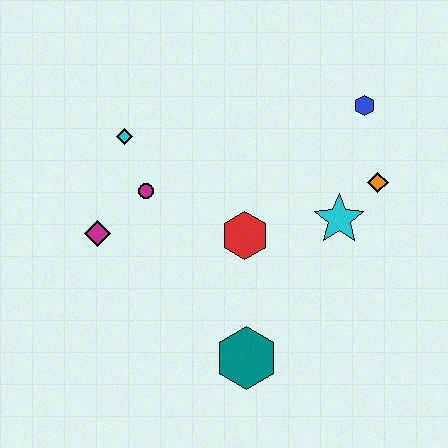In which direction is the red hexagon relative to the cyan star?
The red hexagon is to the left of the cyan star.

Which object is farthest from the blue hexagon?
The magenta diamond is farthest from the blue hexagon.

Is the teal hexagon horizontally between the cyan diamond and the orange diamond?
Yes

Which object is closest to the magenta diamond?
The magenta circle is closest to the magenta diamond.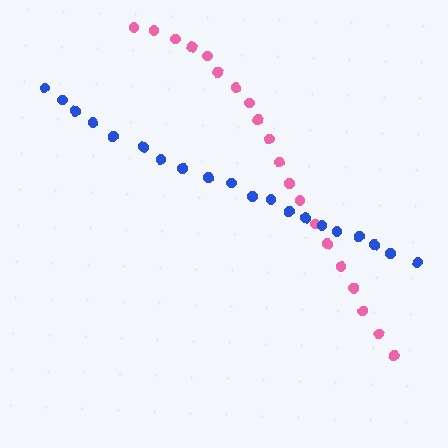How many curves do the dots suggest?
There are 2 distinct paths.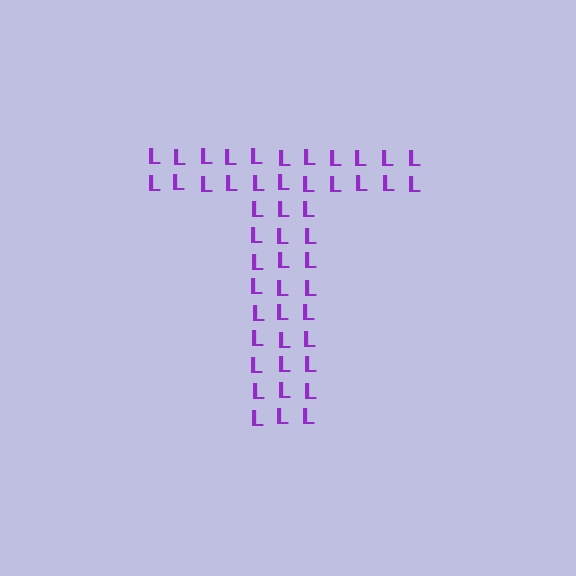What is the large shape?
The large shape is the letter T.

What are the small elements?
The small elements are letter L's.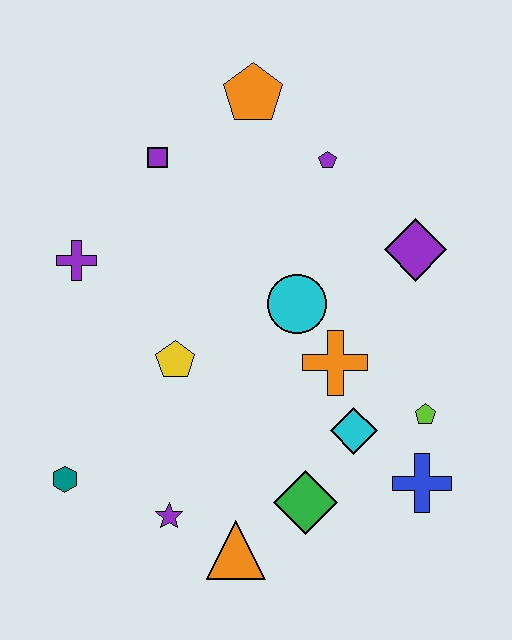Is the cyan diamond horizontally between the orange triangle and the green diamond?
No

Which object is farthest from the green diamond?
The orange pentagon is farthest from the green diamond.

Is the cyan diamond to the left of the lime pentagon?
Yes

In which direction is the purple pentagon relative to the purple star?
The purple pentagon is above the purple star.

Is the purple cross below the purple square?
Yes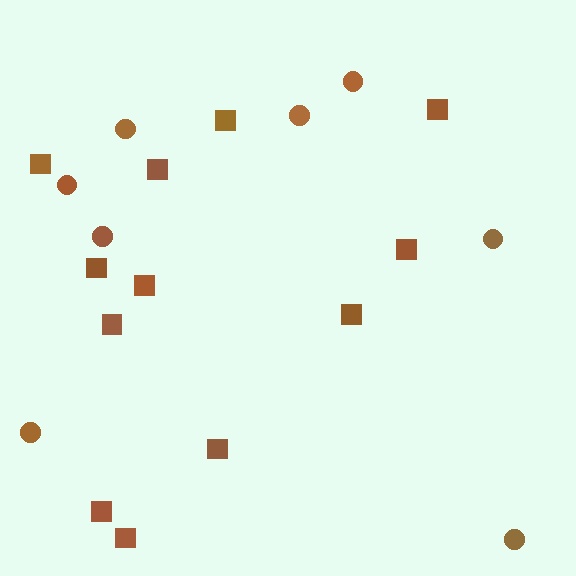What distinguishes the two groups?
There are 2 groups: one group of squares (12) and one group of circles (8).